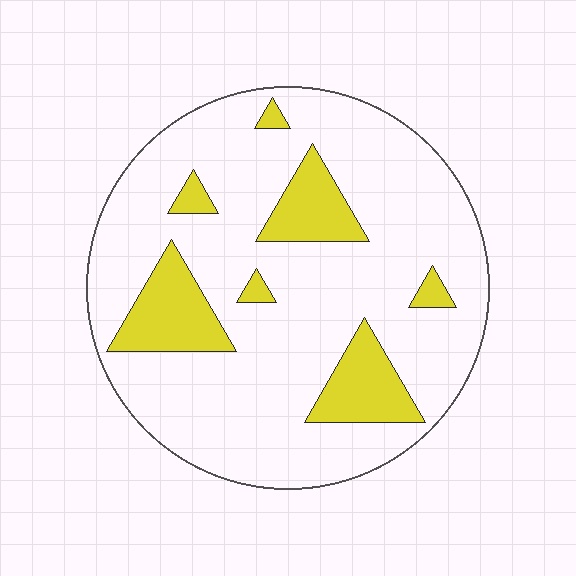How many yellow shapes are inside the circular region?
7.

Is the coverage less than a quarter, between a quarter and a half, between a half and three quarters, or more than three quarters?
Less than a quarter.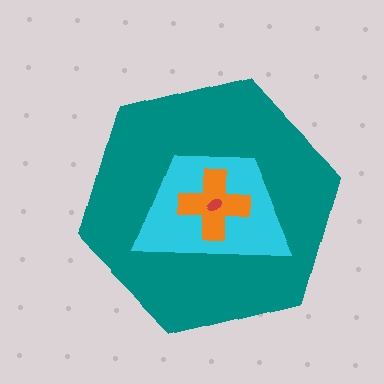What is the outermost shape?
The teal hexagon.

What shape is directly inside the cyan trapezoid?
The orange cross.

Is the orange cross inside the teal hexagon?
Yes.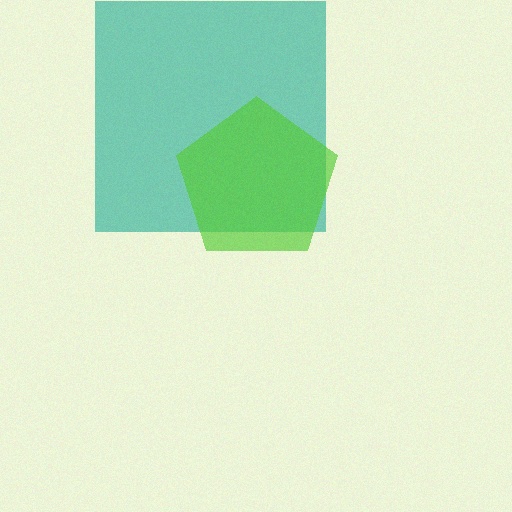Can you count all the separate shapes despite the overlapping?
Yes, there are 2 separate shapes.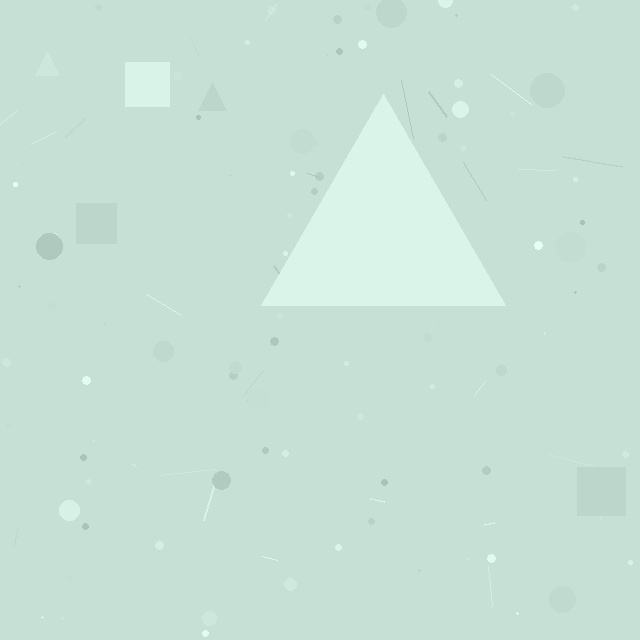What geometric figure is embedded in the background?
A triangle is embedded in the background.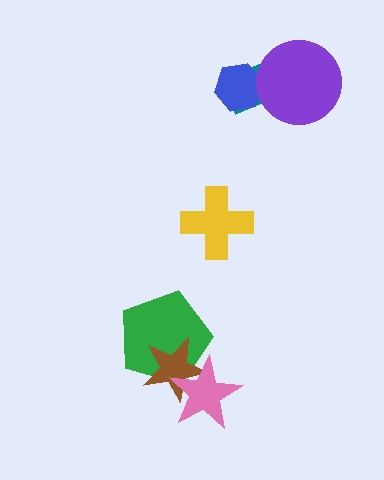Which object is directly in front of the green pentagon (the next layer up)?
The brown star is directly in front of the green pentagon.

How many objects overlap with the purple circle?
2 objects overlap with the purple circle.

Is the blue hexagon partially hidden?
Yes, it is partially covered by another shape.